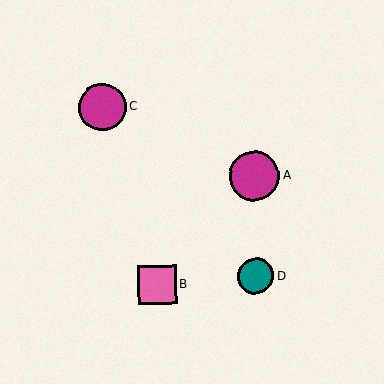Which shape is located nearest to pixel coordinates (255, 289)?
The teal circle (labeled D) at (256, 276) is nearest to that location.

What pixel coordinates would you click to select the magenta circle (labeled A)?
Click at (254, 176) to select the magenta circle A.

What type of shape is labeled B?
Shape B is a pink square.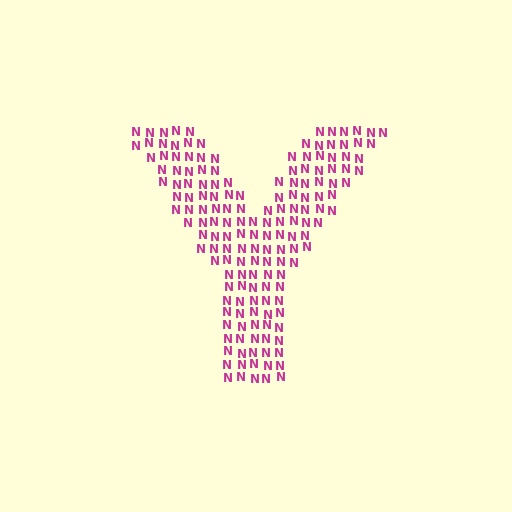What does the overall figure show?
The overall figure shows the letter Y.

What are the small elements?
The small elements are letter N's.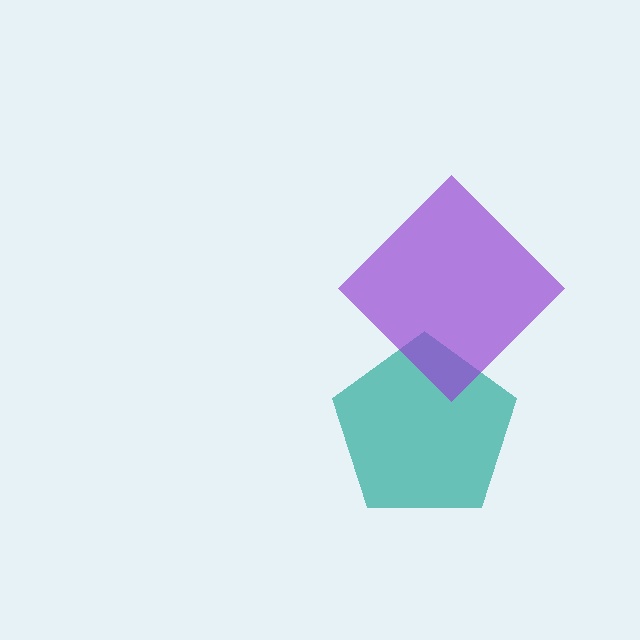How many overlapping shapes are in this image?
There are 2 overlapping shapes in the image.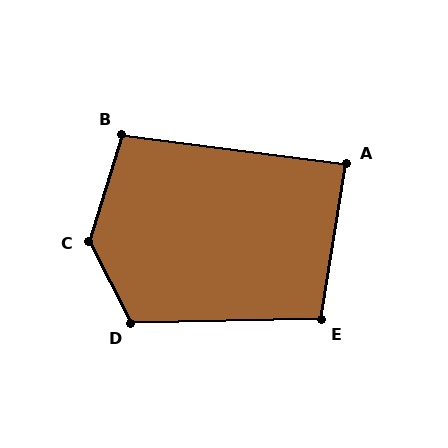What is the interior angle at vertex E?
Approximately 100 degrees (obtuse).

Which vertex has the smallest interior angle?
A, at approximately 88 degrees.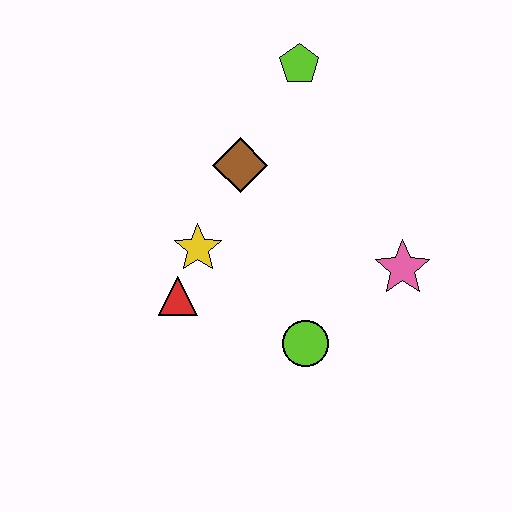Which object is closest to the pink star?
The lime circle is closest to the pink star.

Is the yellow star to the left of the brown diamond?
Yes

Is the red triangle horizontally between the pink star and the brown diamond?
No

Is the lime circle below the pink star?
Yes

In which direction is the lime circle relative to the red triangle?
The lime circle is to the right of the red triangle.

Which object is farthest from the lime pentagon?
The lime circle is farthest from the lime pentagon.